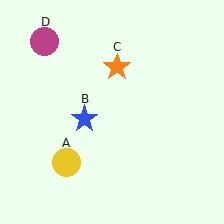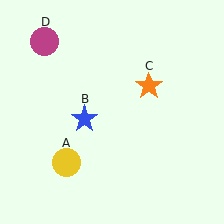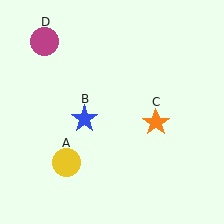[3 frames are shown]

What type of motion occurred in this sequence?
The orange star (object C) rotated clockwise around the center of the scene.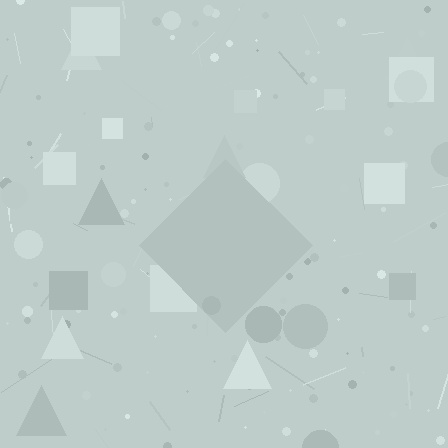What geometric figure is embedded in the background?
A diamond is embedded in the background.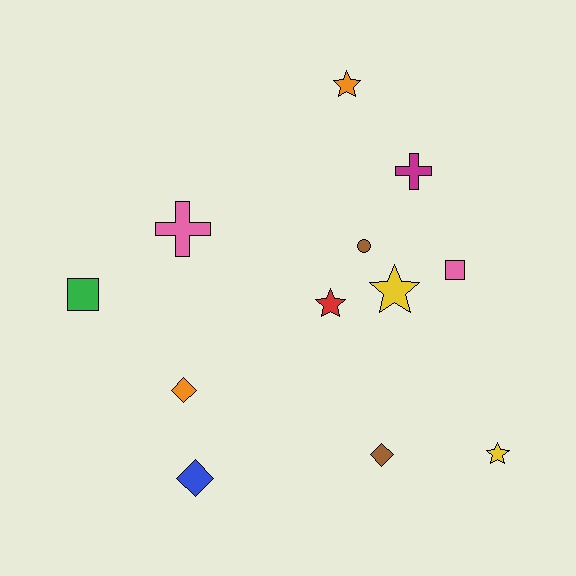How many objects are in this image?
There are 12 objects.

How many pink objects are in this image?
There are 2 pink objects.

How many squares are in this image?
There are 2 squares.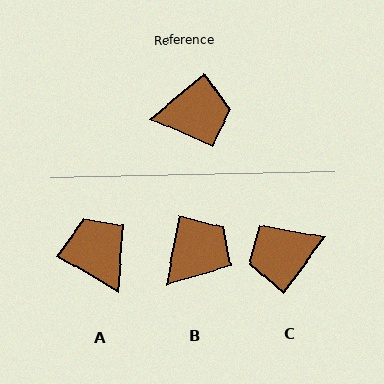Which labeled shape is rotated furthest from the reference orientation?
C, about 167 degrees away.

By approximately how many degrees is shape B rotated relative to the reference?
Approximately 39 degrees counter-clockwise.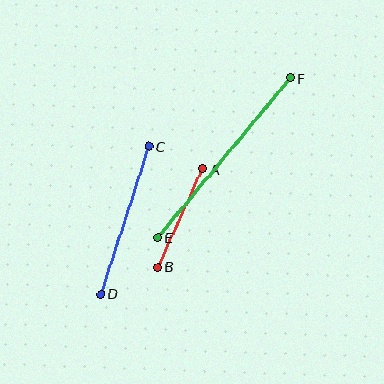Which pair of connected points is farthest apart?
Points E and F are farthest apart.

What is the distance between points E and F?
The distance is approximately 208 pixels.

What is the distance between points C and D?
The distance is approximately 156 pixels.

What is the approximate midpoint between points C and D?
The midpoint is at approximately (125, 220) pixels.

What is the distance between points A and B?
The distance is approximately 108 pixels.